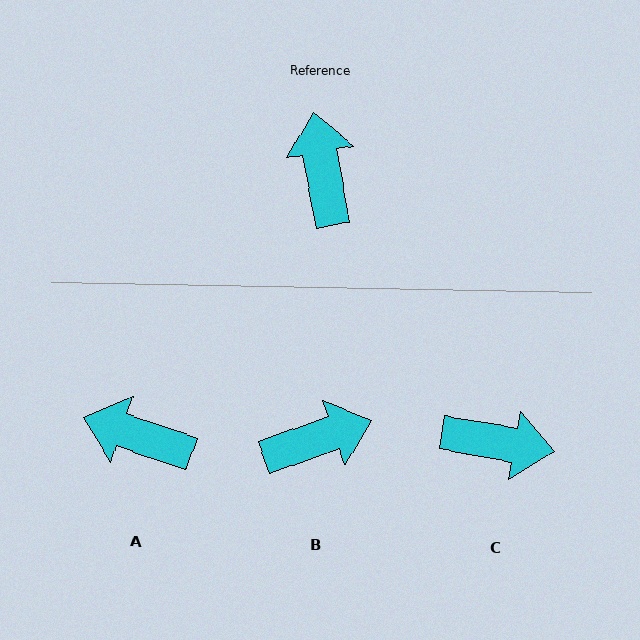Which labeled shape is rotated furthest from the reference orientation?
C, about 110 degrees away.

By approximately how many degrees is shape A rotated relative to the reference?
Approximately 61 degrees counter-clockwise.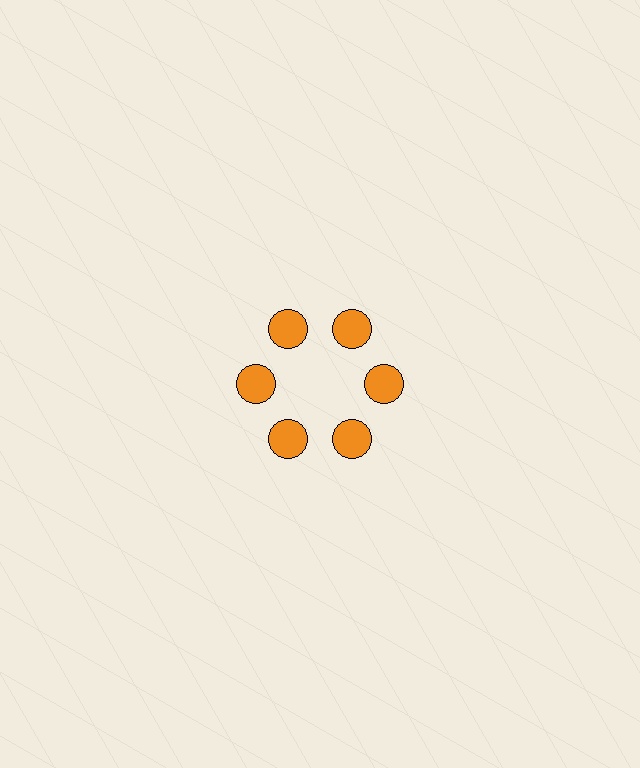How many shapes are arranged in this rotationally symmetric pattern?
There are 6 shapes, arranged in 6 groups of 1.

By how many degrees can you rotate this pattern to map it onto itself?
The pattern maps onto itself every 60 degrees of rotation.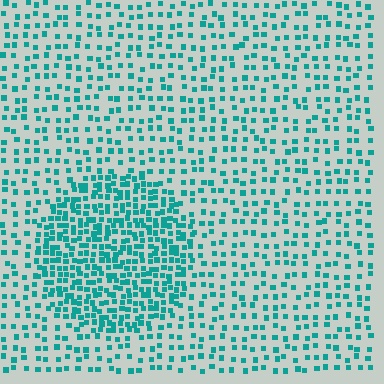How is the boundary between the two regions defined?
The boundary is defined by a change in element density (approximately 2.2x ratio). All elements are the same color, size, and shape.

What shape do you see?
I see a circle.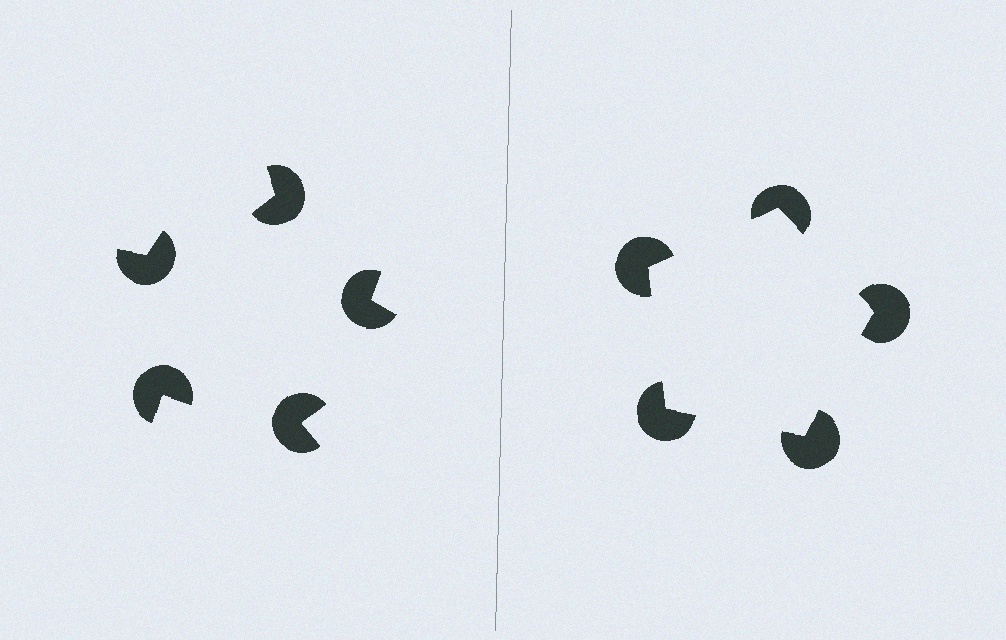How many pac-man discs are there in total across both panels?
10 — 5 on each side.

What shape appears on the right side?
An illusory pentagon.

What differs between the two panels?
The pac-man discs are positioned identically on both sides; only the wedge orientations differ. On the right they align to a pentagon; on the left they are misaligned.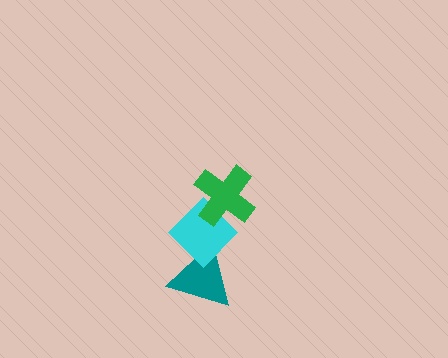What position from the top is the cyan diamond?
The cyan diamond is 2nd from the top.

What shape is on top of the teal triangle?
The cyan diamond is on top of the teal triangle.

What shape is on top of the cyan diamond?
The green cross is on top of the cyan diamond.